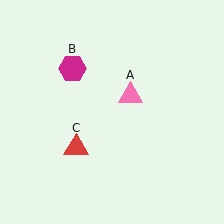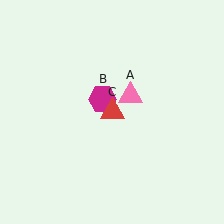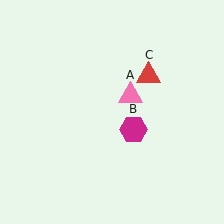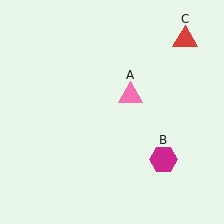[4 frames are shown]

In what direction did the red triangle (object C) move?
The red triangle (object C) moved up and to the right.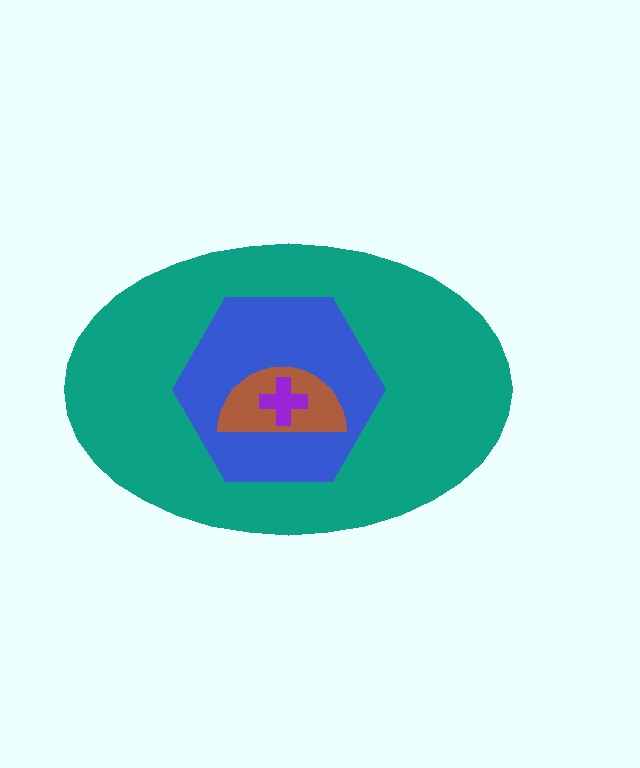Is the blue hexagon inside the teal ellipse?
Yes.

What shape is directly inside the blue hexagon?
The brown semicircle.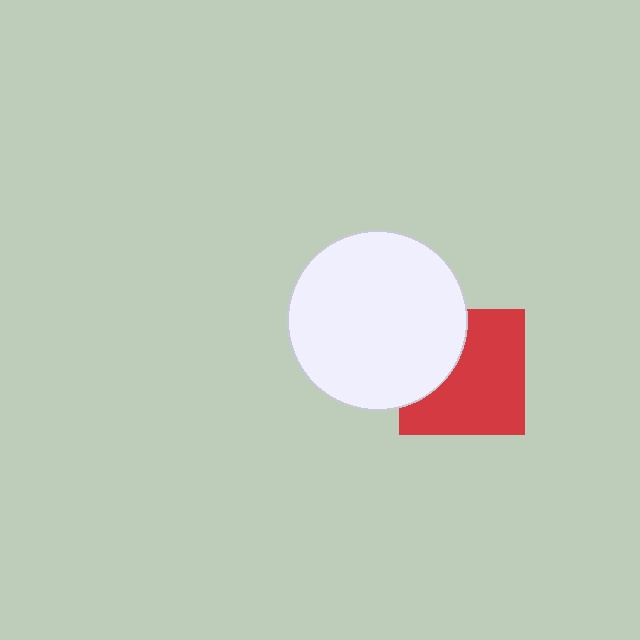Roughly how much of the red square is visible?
Most of it is visible (roughly 67%).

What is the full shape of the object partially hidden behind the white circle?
The partially hidden object is a red square.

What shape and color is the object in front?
The object in front is a white circle.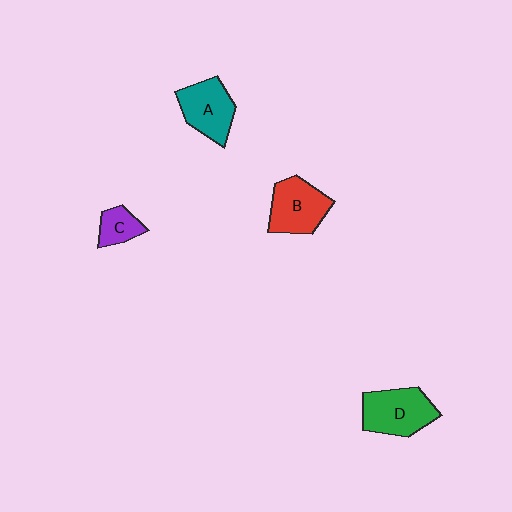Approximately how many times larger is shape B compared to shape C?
Approximately 2.0 times.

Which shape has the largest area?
Shape D (green).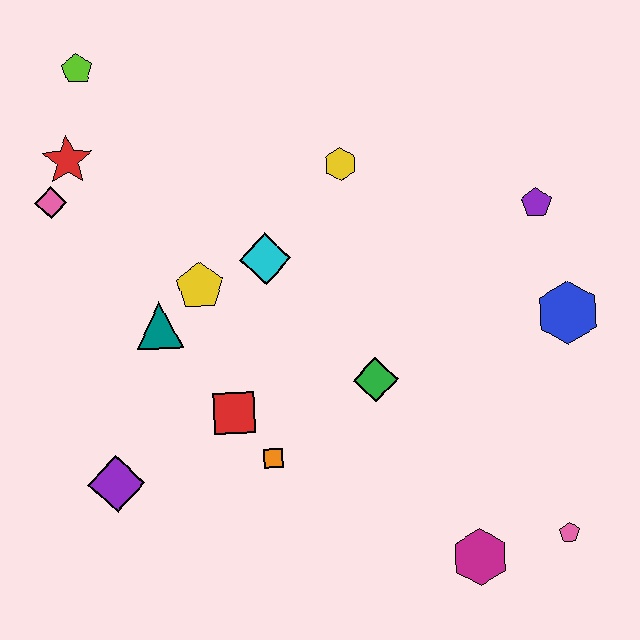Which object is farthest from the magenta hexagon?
The lime pentagon is farthest from the magenta hexagon.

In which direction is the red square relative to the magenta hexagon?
The red square is to the left of the magenta hexagon.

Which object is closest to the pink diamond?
The red star is closest to the pink diamond.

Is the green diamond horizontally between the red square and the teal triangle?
No